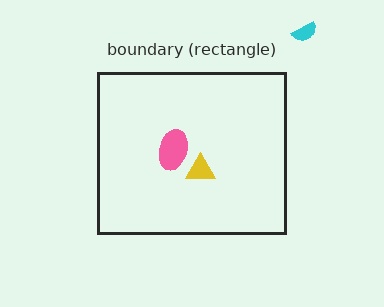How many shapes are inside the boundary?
2 inside, 1 outside.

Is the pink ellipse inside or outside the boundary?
Inside.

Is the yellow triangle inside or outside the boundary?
Inside.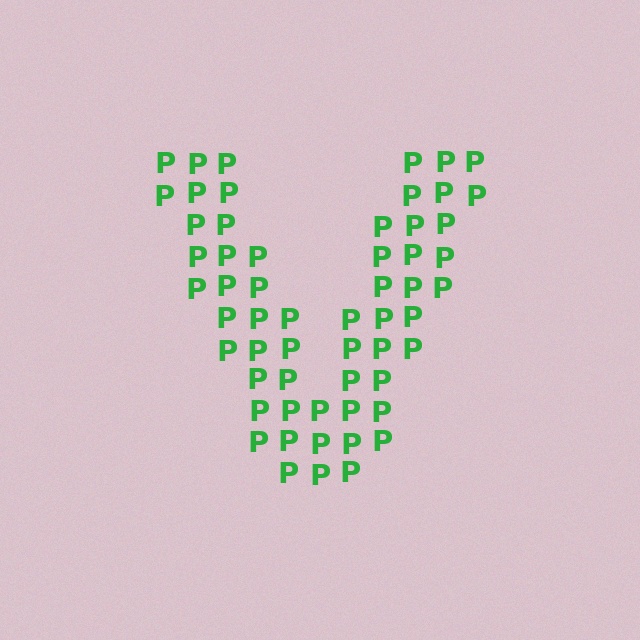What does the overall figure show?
The overall figure shows the letter V.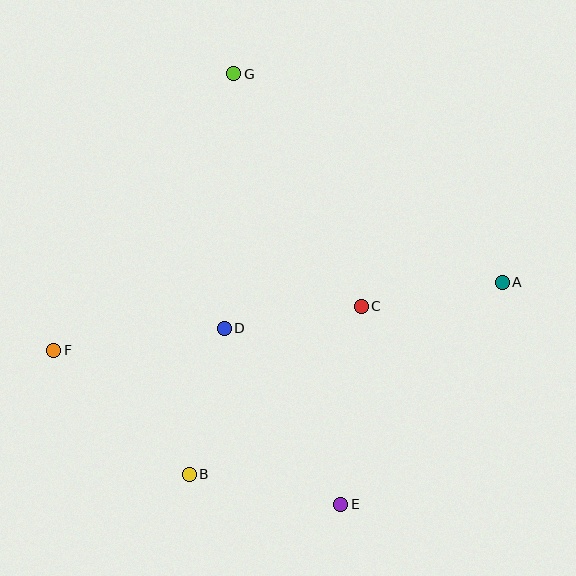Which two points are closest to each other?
Points C and D are closest to each other.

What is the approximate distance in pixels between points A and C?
The distance between A and C is approximately 143 pixels.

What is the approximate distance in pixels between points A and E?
The distance between A and E is approximately 275 pixels.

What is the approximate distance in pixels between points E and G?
The distance between E and G is approximately 444 pixels.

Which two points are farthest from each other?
Points A and F are farthest from each other.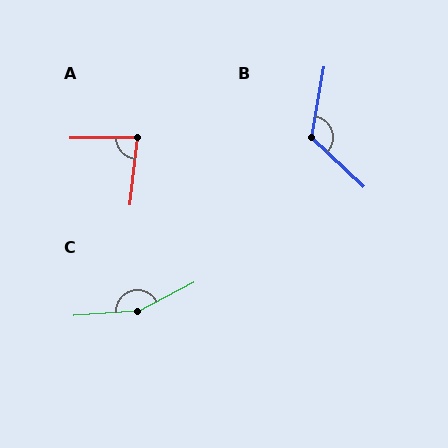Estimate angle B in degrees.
Approximately 123 degrees.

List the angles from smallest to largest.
A (83°), B (123°), C (157°).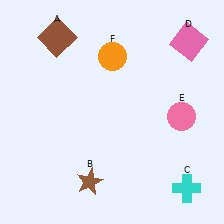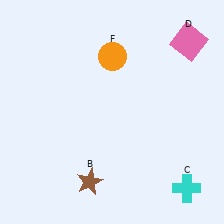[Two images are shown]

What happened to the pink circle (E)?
The pink circle (E) was removed in Image 2. It was in the bottom-right area of Image 1.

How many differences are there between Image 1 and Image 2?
There are 2 differences between the two images.